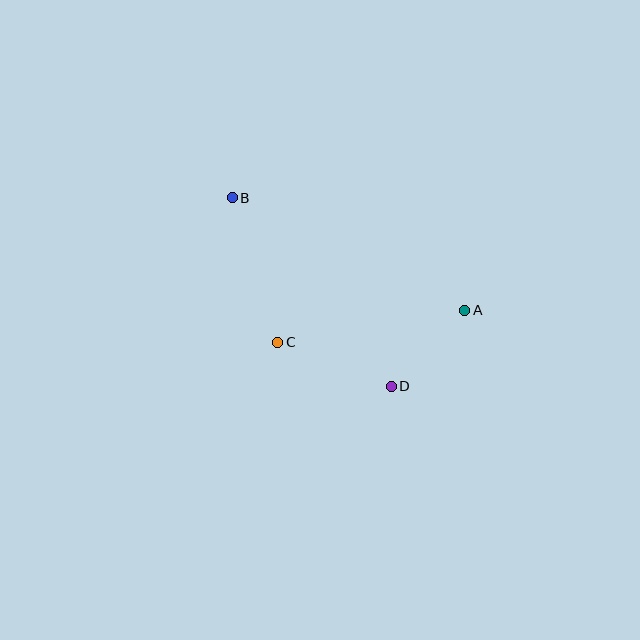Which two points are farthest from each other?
Points A and B are farthest from each other.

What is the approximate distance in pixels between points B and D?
The distance between B and D is approximately 247 pixels.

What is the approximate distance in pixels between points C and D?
The distance between C and D is approximately 122 pixels.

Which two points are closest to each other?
Points A and D are closest to each other.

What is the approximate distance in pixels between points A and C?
The distance between A and C is approximately 190 pixels.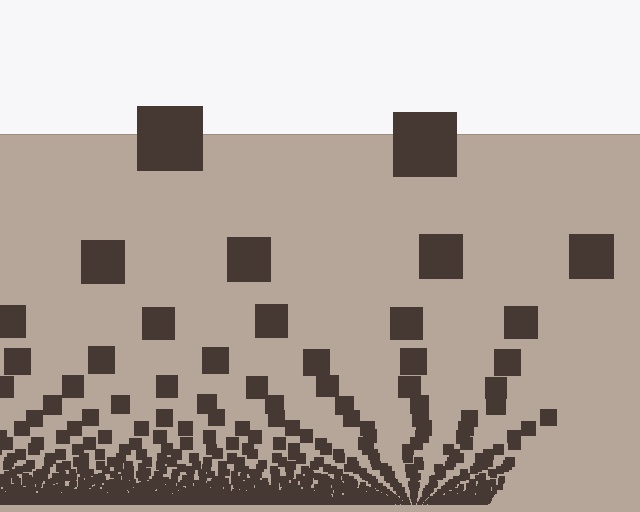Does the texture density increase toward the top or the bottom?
Density increases toward the bottom.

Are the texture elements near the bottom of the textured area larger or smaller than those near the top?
Smaller. The gradient is inverted — elements near the bottom are smaller and denser.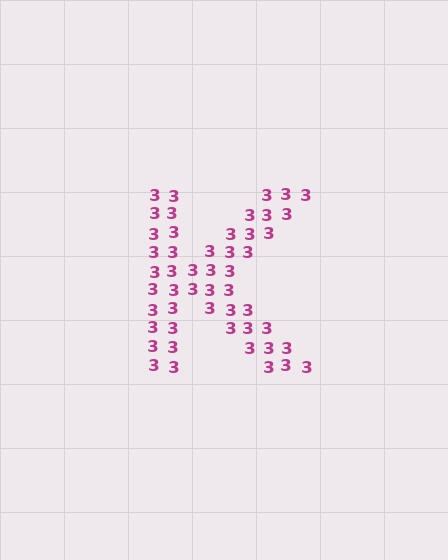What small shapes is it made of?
It is made of small digit 3's.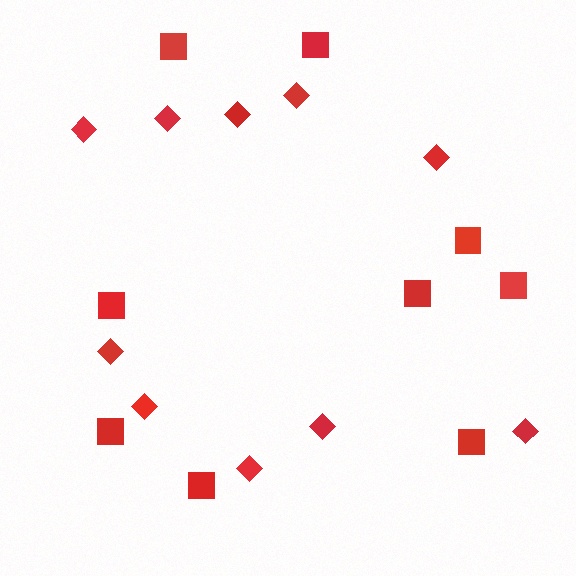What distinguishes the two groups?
There are 2 groups: one group of diamonds (10) and one group of squares (9).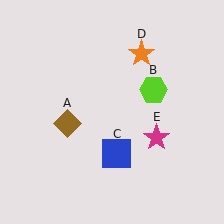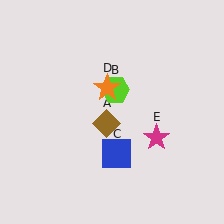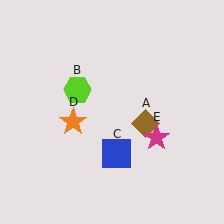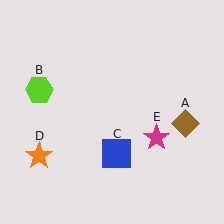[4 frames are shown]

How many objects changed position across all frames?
3 objects changed position: brown diamond (object A), lime hexagon (object B), orange star (object D).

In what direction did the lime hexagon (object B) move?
The lime hexagon (object B) moved left.